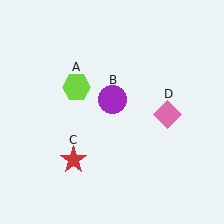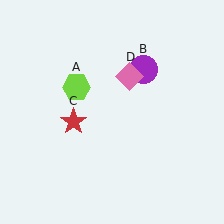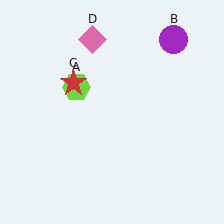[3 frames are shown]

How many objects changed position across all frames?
3 objects changed position: purple circle (object B), red star (object C), pink diamond (object D).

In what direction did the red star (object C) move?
The red star (object C) moved up.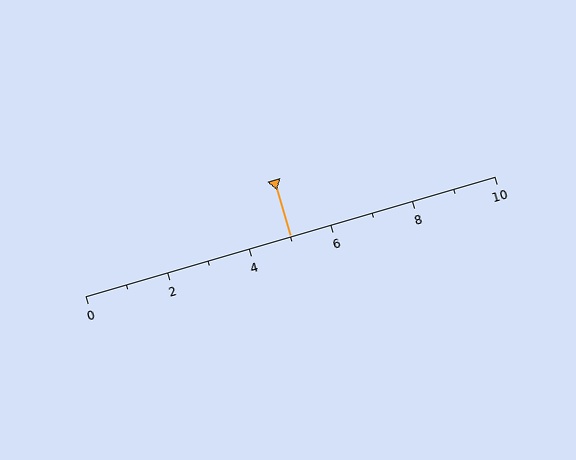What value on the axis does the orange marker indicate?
The marker indicates approximately 5.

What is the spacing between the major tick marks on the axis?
The major ticks are spaced 2 apart.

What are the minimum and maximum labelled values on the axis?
The axis runs from 0 to 10.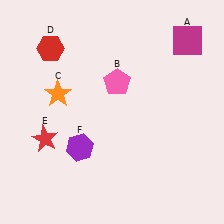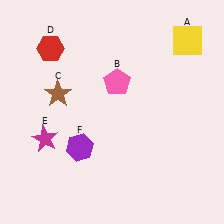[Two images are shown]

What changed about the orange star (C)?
In Image 1, C is orange. In Image 2, it changed to brown.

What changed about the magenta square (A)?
In Image 1, A is magenta. In Image 2, it changed to yellow.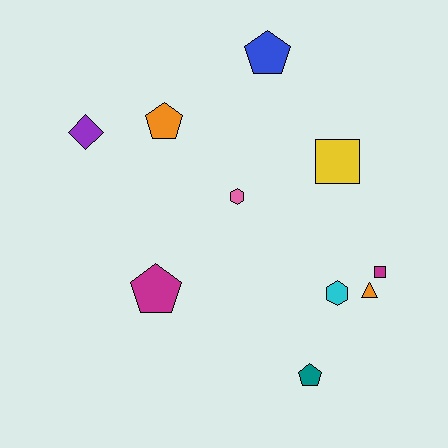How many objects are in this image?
There are 10 objects.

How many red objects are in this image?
There are no red objects.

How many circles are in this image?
There are no circles.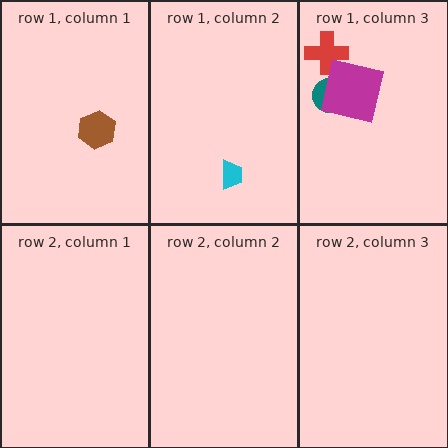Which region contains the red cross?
The row 1, column 3 region.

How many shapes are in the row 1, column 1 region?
1.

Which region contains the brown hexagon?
The row 1, column 1 region.